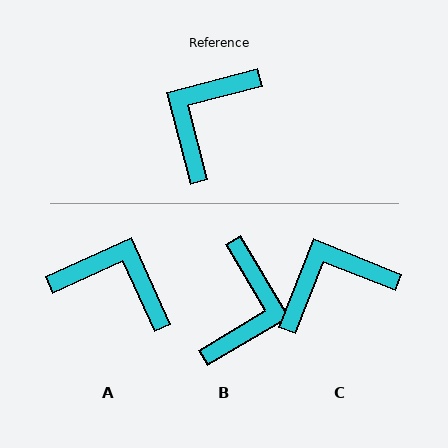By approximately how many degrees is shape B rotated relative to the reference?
Approximately 164 degrees clockwise.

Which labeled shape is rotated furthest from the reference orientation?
B, about 164 degrees away.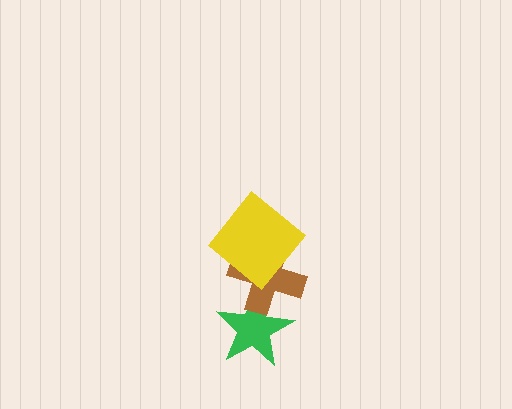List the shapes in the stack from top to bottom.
From top to bottom: the yellow diamond, the brown cross, the green star.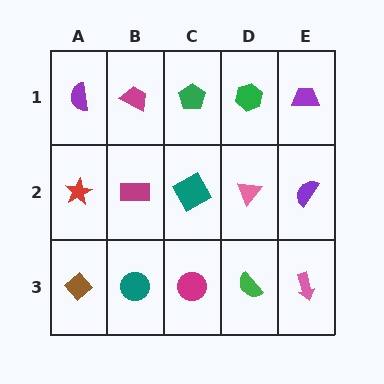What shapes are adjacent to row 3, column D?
A pink triangle (row 2, column D), a magenta circle (row 3, column C), a pink arrow (row 3, column E).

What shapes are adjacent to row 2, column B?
A magenta trapezoid (row 1, column B), a teal circle (row 3, column B), a red star (row 2, column A), a teal diamond (row 2, column C).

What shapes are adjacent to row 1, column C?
A teal diamond (row 2, column C), a magenta trapezoid (row 1, column B), a green hexagon (row 1, column D).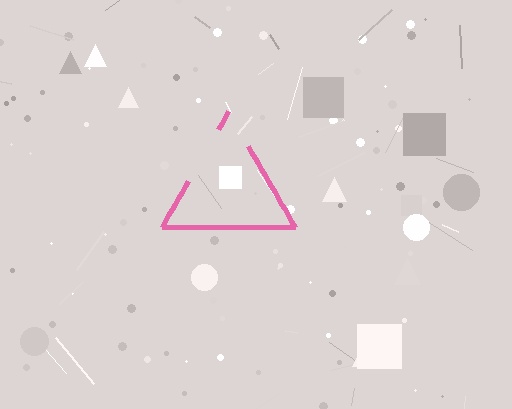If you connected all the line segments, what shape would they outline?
They would outline a triangle.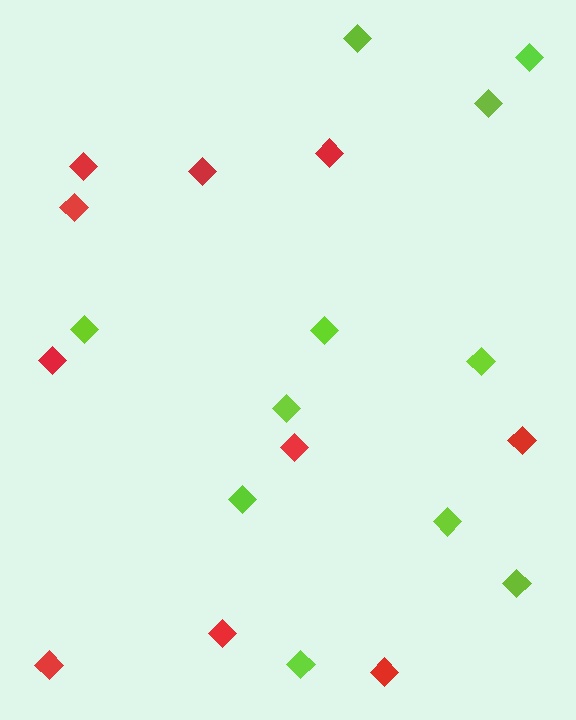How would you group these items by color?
There are 2 groups: one group of red diamonds (10) and one group of lime diamonds (11).